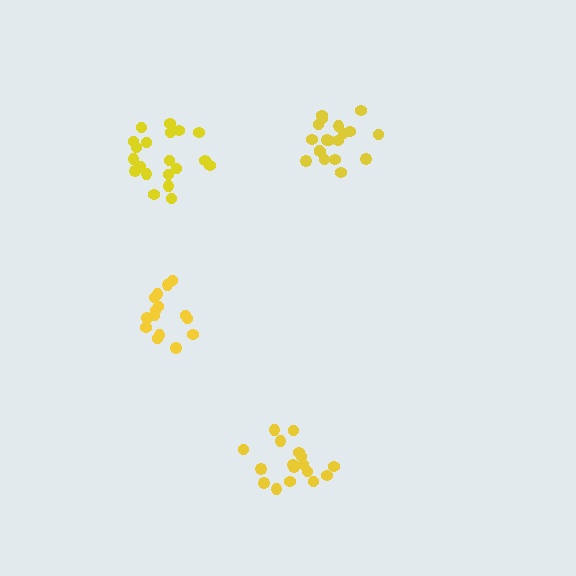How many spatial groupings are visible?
There are 4 spatial groupings.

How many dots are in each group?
Group 1: 20 dots, Group 2: 17 dots, Group 3: 15 dots, Group 4: 19 dots (71 total).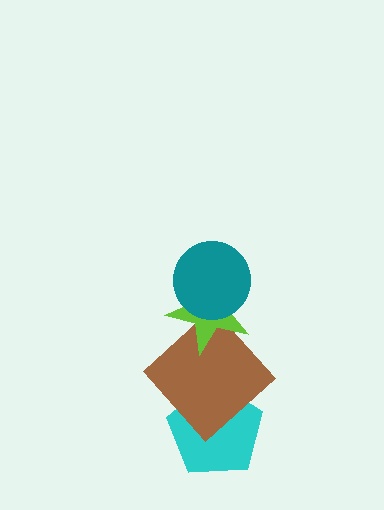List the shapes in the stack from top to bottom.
From top to bottom: the teal circle, the lime star, the brown diamond, the cyan pentagon.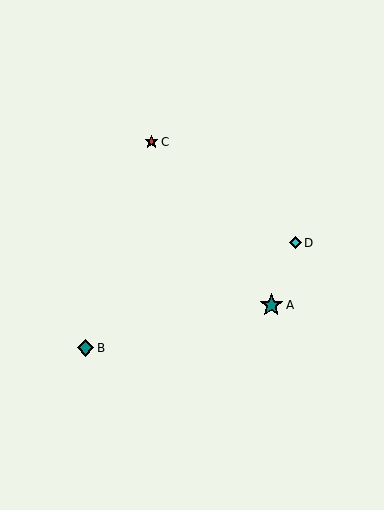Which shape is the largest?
The teal star (labeled A) is the largest.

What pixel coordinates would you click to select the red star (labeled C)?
Click at (152, 142) to select the red star C.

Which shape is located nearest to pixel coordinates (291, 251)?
The cyan diamond (labeled D) at (295, 243) is nearest to that location.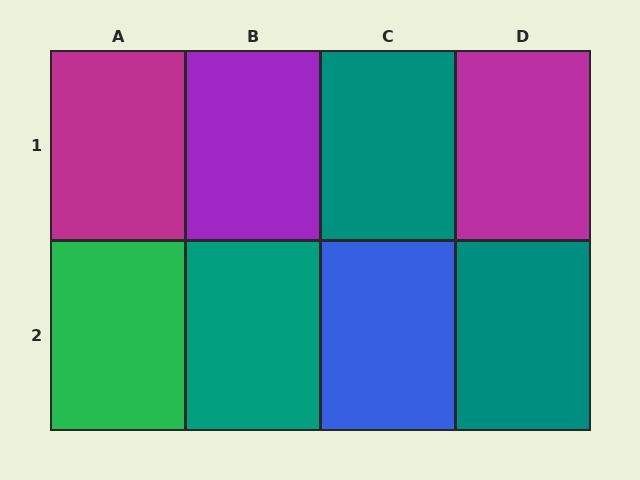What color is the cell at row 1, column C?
Teal.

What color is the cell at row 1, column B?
Purple.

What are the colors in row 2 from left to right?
Green, teal, blue, teal.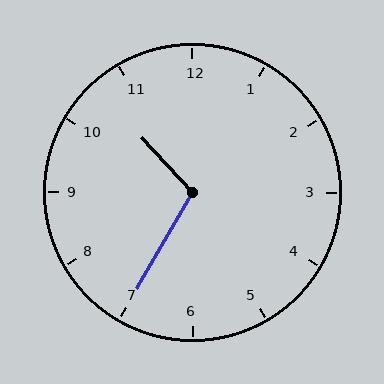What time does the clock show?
10:35.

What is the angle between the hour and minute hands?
Approximately 108 degrees.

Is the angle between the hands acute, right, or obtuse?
It is obtuse.